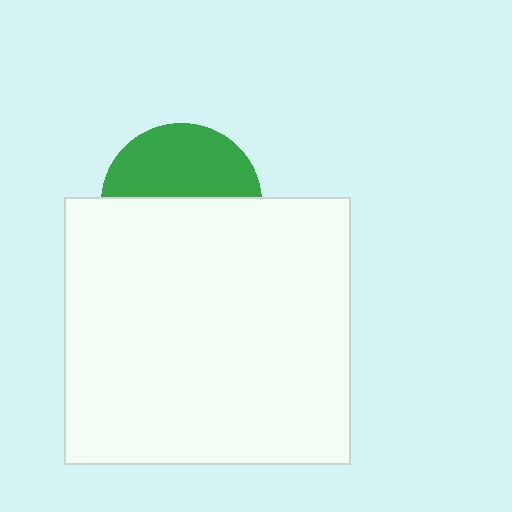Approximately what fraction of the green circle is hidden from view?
Roughly 54% of the green circle is hidden behind the white rectangle.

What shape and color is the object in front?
The object in front is a white rectangle.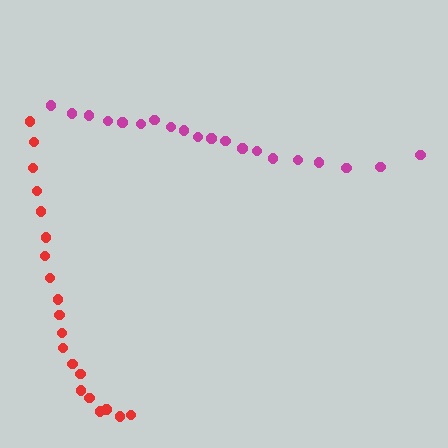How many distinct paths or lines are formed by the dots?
There are 2 distinct paths.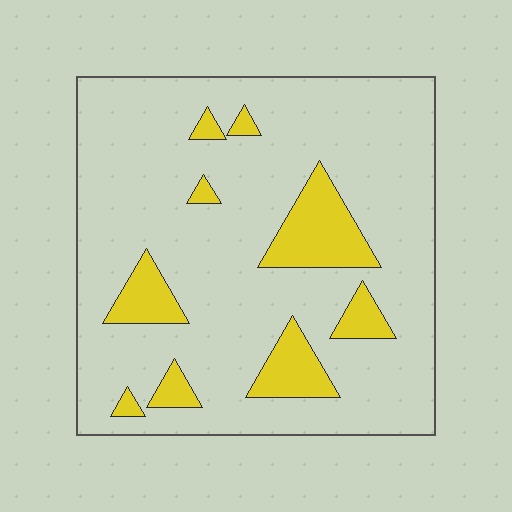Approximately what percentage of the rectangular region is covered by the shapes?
Approximately 15%.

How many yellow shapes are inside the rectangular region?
9.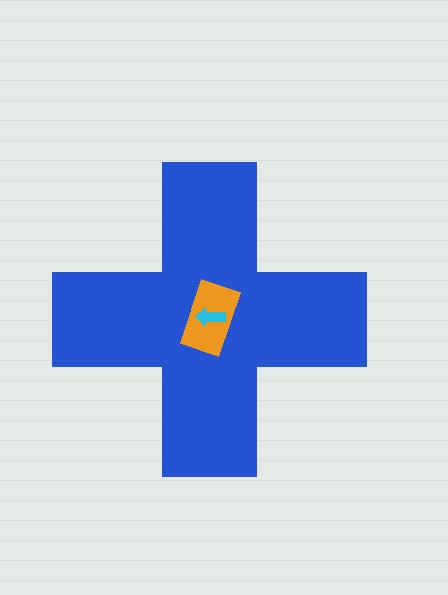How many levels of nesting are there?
3.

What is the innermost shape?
The cyan arrow.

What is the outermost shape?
The blue cross.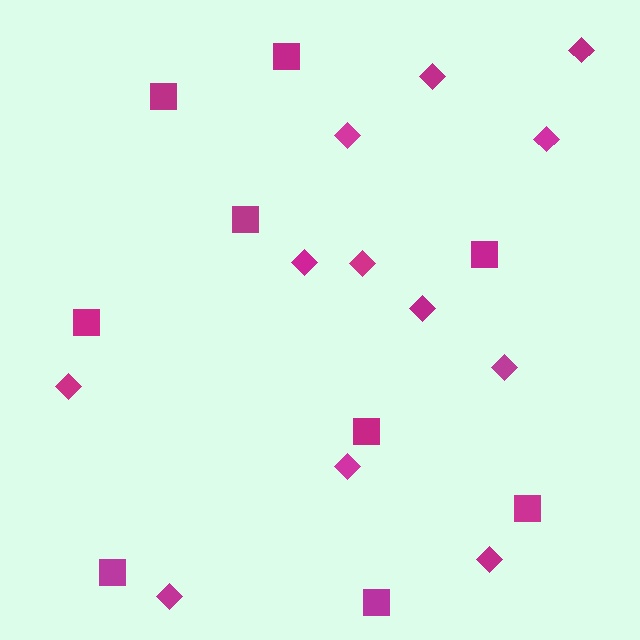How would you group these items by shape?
There are 2 groups: one group of diamonds (12) and one group of squares (9).